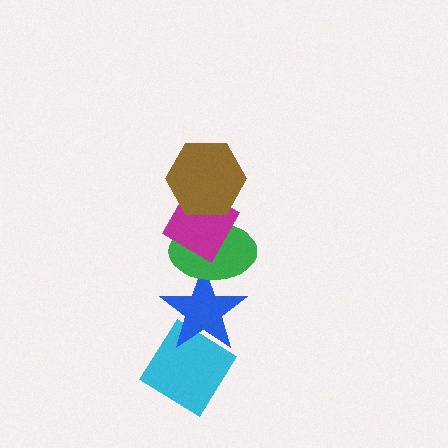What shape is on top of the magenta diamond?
The brown hexagon is on top of the magenta diamond.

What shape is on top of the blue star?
The green ellipse is on top of the blue star.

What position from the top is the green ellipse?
The green ellipse is 3rd from the top.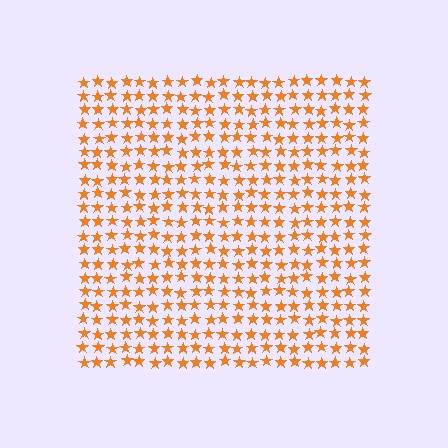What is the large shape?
The large shape is a square.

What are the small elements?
The small elements are stars.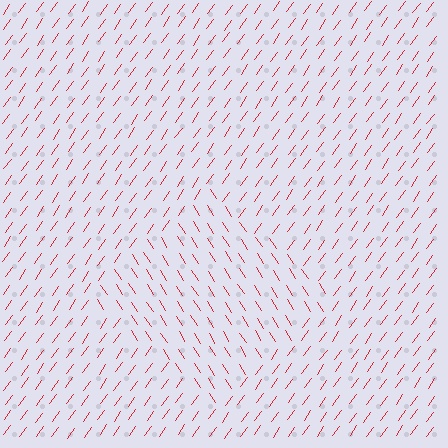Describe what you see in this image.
The image is filled with small red line segments. A diamond region in the image has lines oriented differently from the surrounding lines, creating a visible texture boundary.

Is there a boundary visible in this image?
Yes, there is a texture boundary formed by a change in line orientation.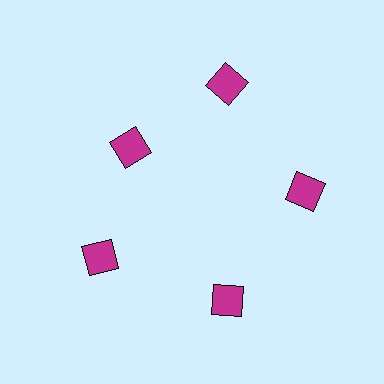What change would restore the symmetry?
The symmetry would be restored by moving it outward, back onto the ring so that all 5 squares sit at equal angles and equal distance from the center.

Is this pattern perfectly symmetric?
No. The 5 magenta squares are arranged in a ring, but one element near the 10 o'clock position is pulled inward toward the center, breaking the 5-fold rotational symmetry.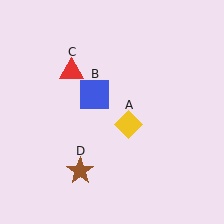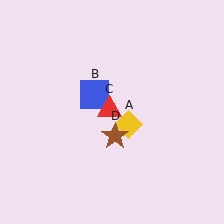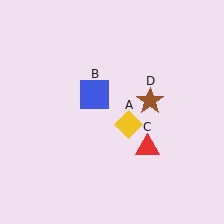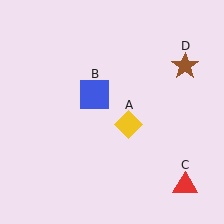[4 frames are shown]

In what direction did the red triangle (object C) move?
The red triangle (object C) moved down and to the right.